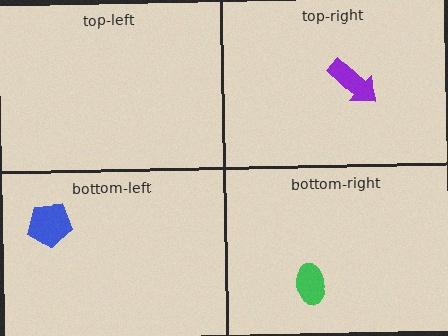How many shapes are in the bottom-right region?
1.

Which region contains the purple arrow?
The top-right region.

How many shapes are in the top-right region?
1.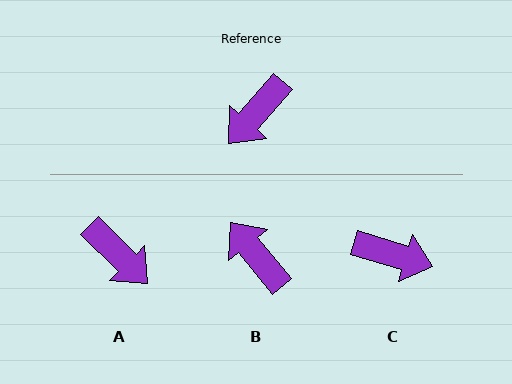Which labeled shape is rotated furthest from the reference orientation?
C, about 114 degrees away.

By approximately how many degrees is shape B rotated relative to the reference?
Approximately 100 degrees clockwise.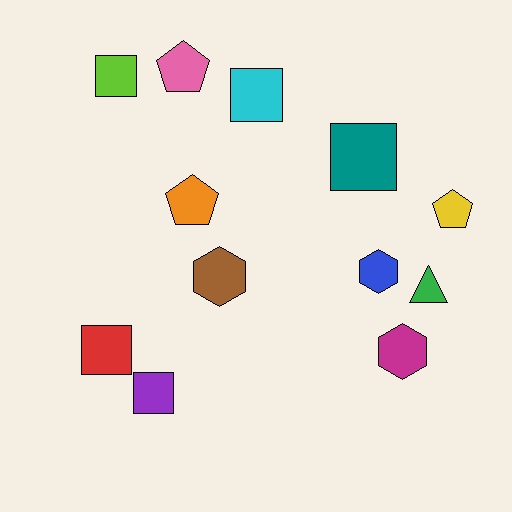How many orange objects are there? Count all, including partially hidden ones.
There is 1 orange object.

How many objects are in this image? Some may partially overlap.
There are 12 objects.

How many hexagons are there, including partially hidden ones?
There are 3 hexagons.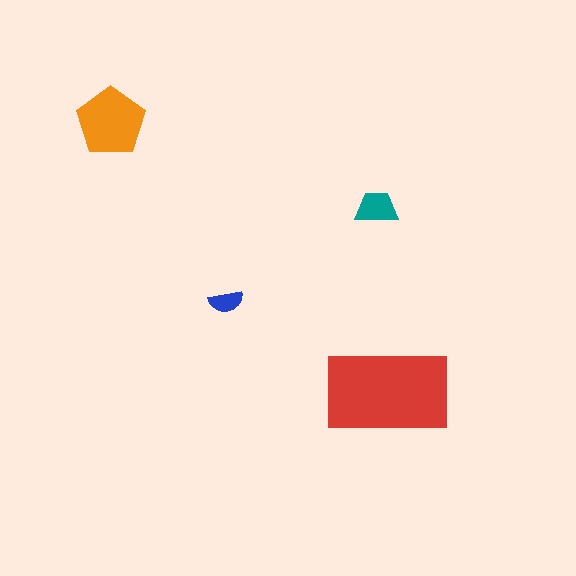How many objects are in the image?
There are 4 objects in the image.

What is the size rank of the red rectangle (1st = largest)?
1st.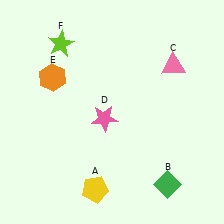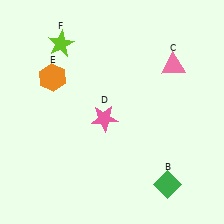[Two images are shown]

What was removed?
The yellow pentagon (A) was removed in Image 2.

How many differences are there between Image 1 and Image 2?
There is 1 difference between the two images.